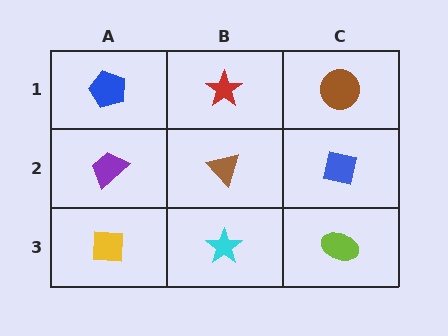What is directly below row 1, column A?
A purple trapezoid.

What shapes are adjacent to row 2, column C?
A brown circle (row 1, column C), a lime ellipse (row 3, column C), a brown triangle (row 2, column B).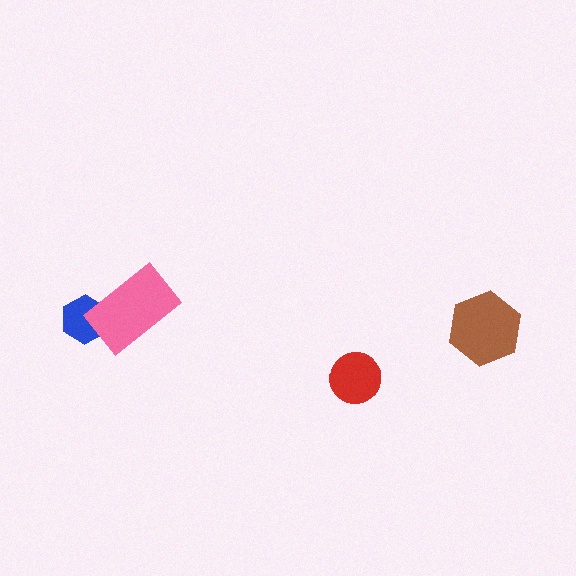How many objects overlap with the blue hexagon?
1 object overlaps with the blue hexagon.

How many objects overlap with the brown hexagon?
0 objects overlap with the brown hexagon.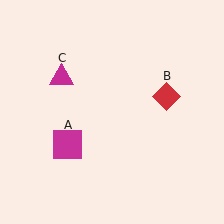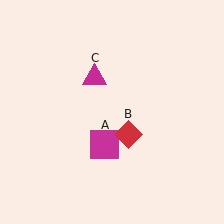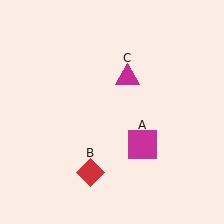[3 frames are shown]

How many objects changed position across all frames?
3 objects changed position: magenta square (object A), red diamond (object B), magenta triangle (object C).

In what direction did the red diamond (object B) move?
The red diamond (object B) moved down and to the left.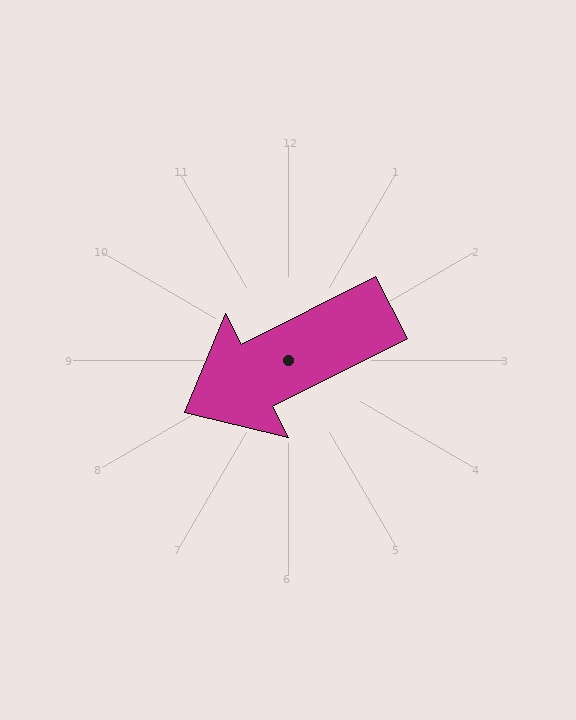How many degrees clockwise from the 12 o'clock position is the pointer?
Approximately 243 degrees.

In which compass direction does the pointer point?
Southwest.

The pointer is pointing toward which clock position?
Roughly 8 o'clock.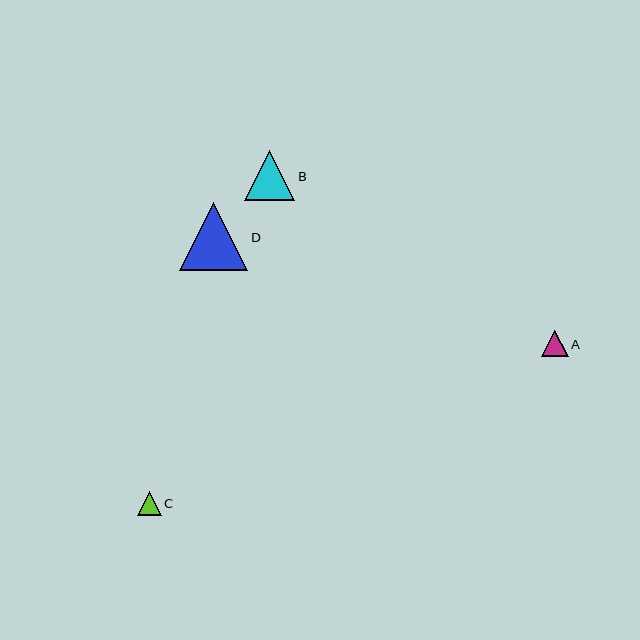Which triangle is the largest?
Triangle D is the largest with a size of approximately 69 pixels.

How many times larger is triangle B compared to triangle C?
Triangle B is approximately 2.1 times the size of triangle C.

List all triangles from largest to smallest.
From largest to smallest: D, B, A, C.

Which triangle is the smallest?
Triangle C is the smallest with a size of approximately 24 pixels.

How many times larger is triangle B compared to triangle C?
Triangle B is approximately 2.1 times the size of triangle C.